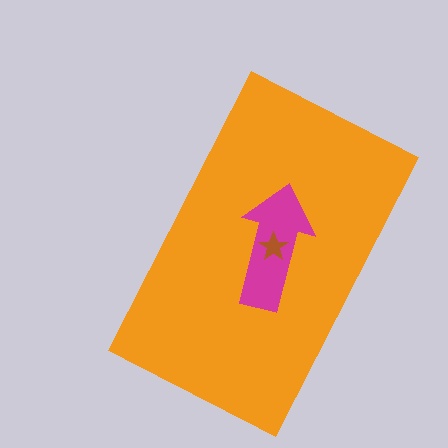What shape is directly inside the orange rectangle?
The magenta arrow.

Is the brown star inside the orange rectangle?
Yes.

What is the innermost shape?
The brown star.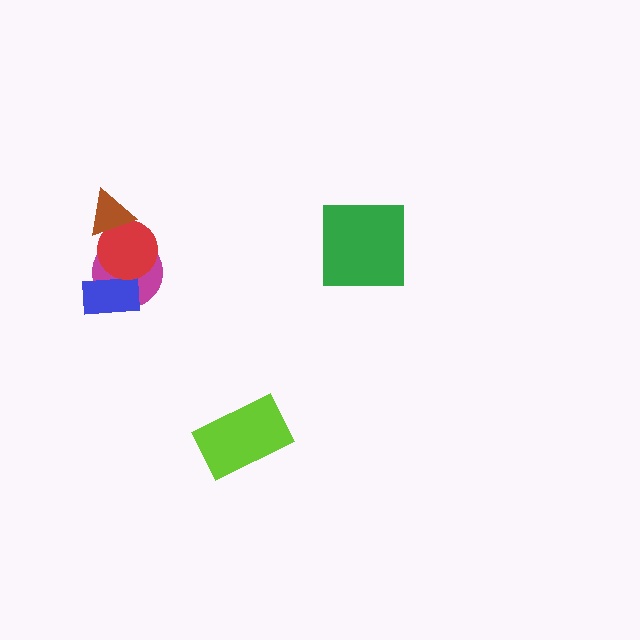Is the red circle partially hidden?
Yes, it is partially covered by another shape.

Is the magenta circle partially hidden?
Yes, it is partially covered by another shape.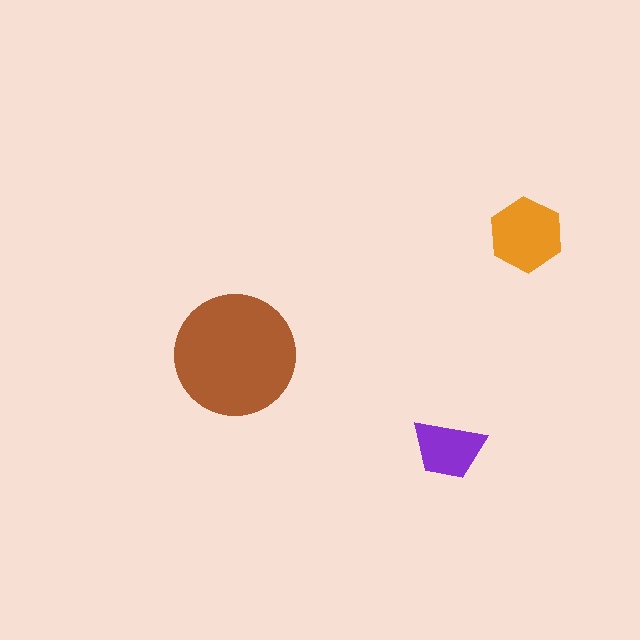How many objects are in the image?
There are 3 objects in the image.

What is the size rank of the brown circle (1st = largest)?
1st.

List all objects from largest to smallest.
The brown circle, the orange hexagon, the purple trapezoid.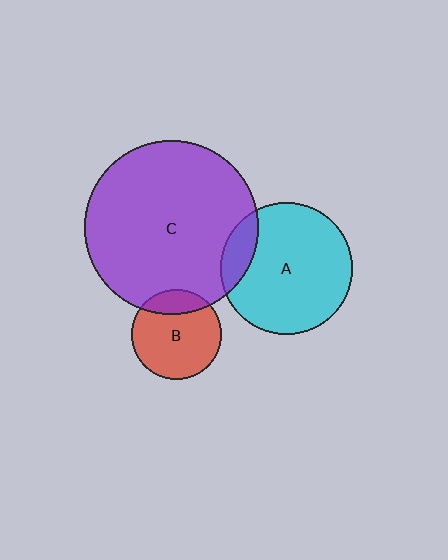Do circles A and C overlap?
Yes.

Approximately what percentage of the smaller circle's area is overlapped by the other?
Approximately 15%.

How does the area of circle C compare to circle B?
Approximately 3.7 times.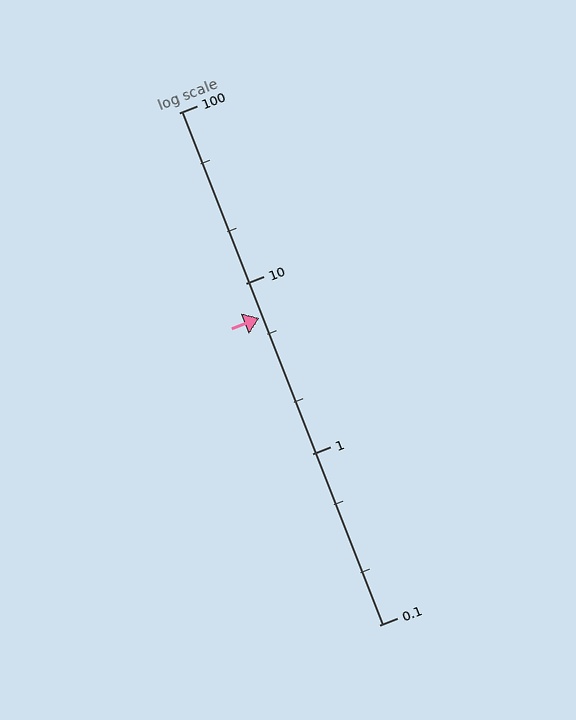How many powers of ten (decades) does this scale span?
The scale spans 3 decades, from 0.1 to 100.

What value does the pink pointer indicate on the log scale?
The pointer indicates approximately 6.3.